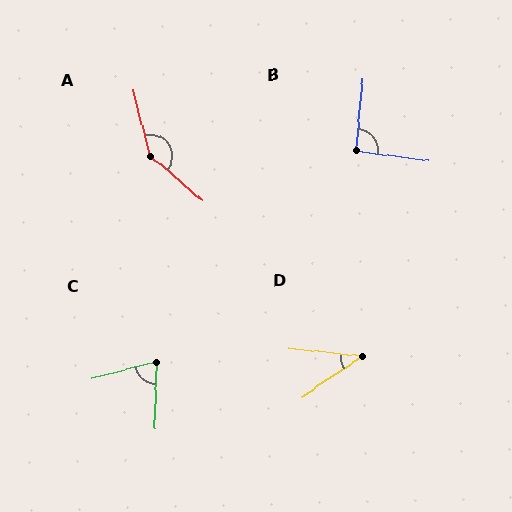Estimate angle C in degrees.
Approximately 73 degrees.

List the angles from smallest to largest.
D (40°), C (73°), B (93°), A (145°).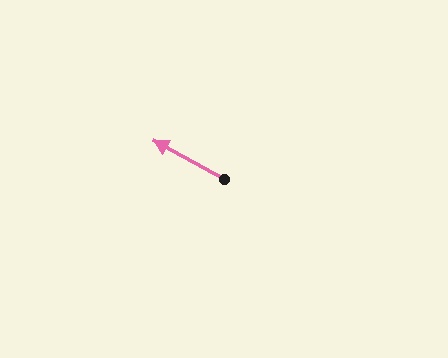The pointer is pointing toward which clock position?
Roughly 10 o'clock.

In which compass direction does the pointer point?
Northwest.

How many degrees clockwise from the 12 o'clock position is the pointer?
Approximately 299 degrees.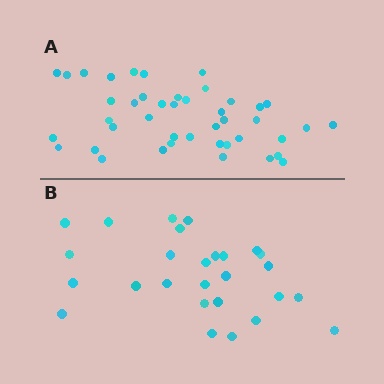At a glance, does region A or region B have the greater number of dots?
Region A (the top region) has more dots.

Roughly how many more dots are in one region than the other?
Region A has approximately 15 more dots than region B.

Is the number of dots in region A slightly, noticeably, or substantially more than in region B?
Region A has substantially more. The ratio is roughly 1.6 to 1.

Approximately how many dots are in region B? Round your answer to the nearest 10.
About 30 dots. (The exact count is 27, which rounds to 30.)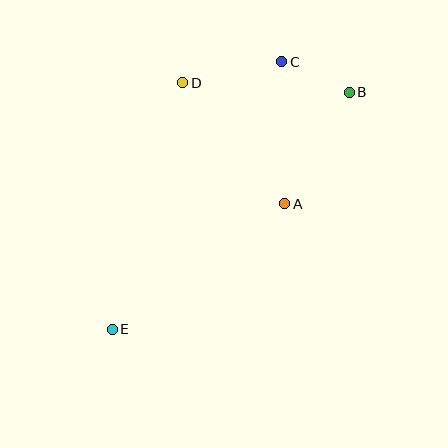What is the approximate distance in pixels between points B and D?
The distance between B and D is approximately 167 pixels.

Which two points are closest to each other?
Points B and C are closest to each other.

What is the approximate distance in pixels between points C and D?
The distance between C and D is approximately 101 pixels.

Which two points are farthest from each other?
Points B and E are farthest from each other.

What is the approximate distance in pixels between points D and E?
The distance between D and E is approximately 256 pixels.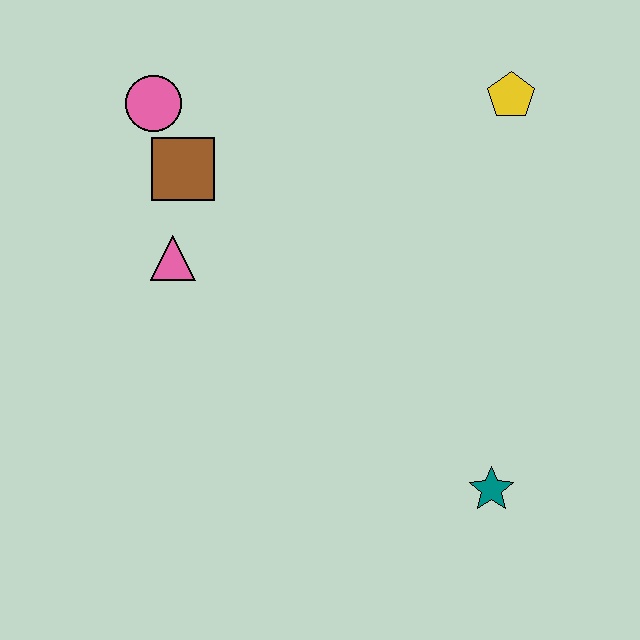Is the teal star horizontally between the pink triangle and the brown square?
No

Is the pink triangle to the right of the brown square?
No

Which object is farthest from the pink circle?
The teal star is farthest from the pink circle.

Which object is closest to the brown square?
The pink circle is closest to the brown square.